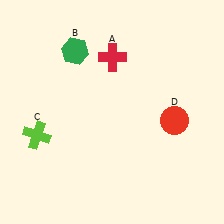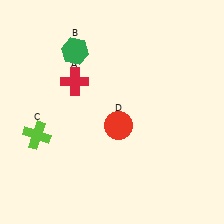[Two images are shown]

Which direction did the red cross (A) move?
The red cross (A) moved left.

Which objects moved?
The objects that moved are: the red cross (A), the red circle (D).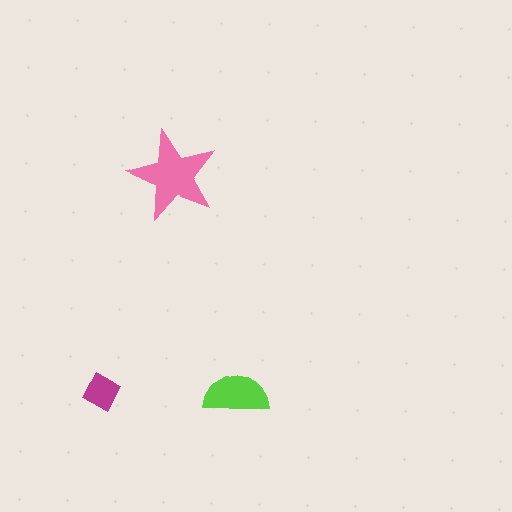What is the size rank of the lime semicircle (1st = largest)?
2nd.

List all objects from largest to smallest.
The pink star, the lime semicircle, the magenta square.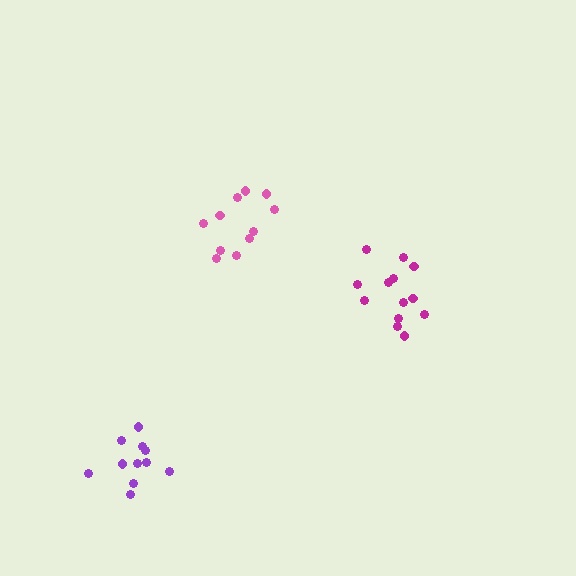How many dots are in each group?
Group 1: 11 dots, Group 2: 13 dots, Group 3: 11 dots (35 total).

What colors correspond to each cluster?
The clusters are colored: pink, magenta, purple.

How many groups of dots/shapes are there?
There are 3 groups.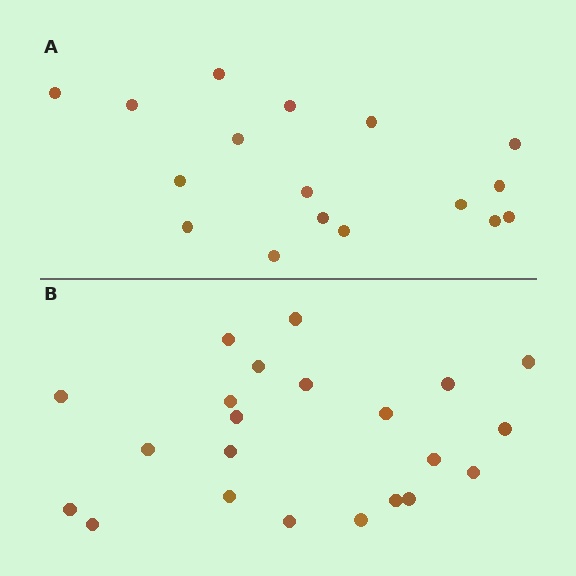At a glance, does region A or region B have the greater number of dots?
Region B (the bottom region) has more dots.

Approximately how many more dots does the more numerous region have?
Region B has about 5 more dots than region A.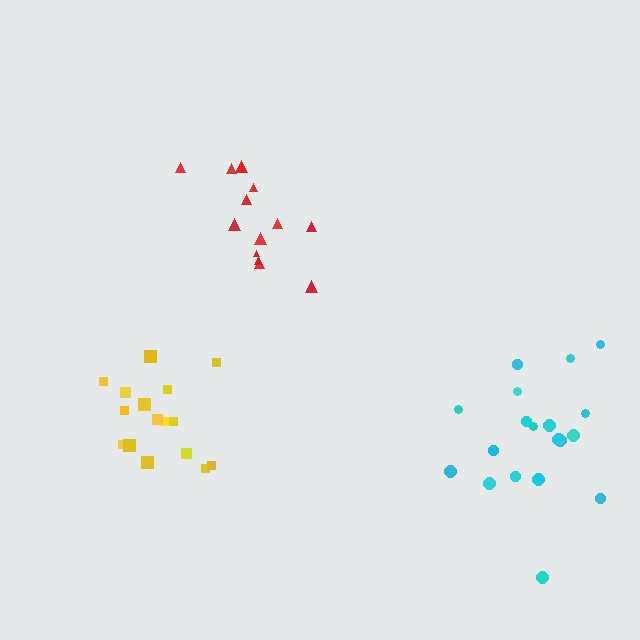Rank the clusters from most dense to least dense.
yellow, cyan, red.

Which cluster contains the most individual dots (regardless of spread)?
Cyan (19).